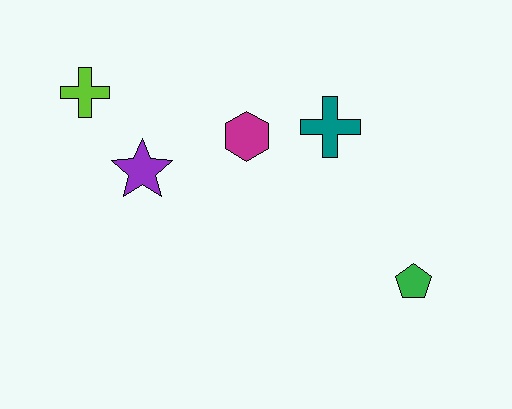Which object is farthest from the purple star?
The green pentagon is farthest from the purple star.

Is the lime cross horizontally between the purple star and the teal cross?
No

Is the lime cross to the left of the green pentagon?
Yes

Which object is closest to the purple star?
The lime cross is closest to the purple star.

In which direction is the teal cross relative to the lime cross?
The teal cross is to the right of the lime cross.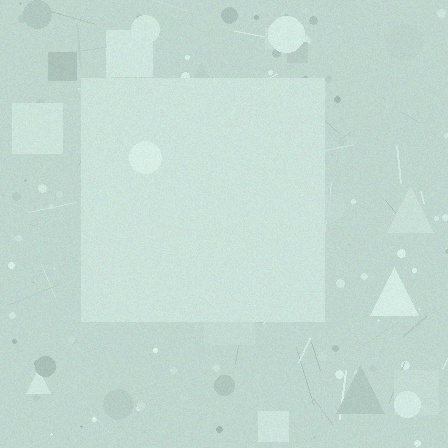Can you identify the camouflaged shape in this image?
The camouflaged shape is a square.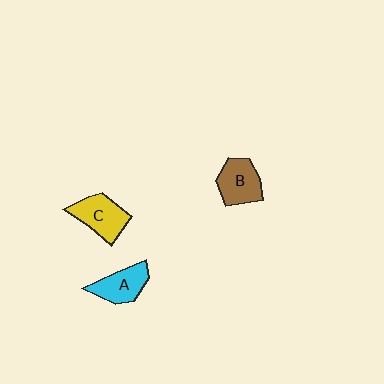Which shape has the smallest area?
Shape A (cyan).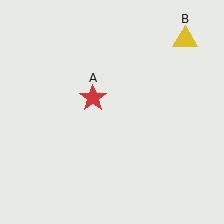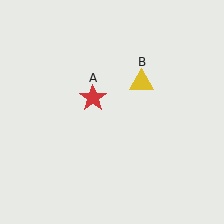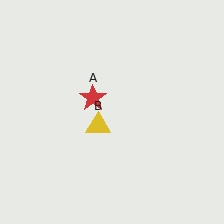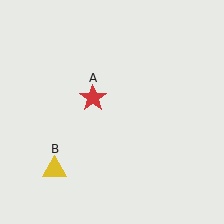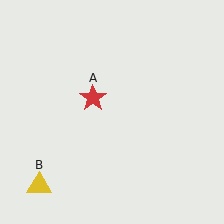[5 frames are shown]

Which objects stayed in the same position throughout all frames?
Red star (object A) remained stationary.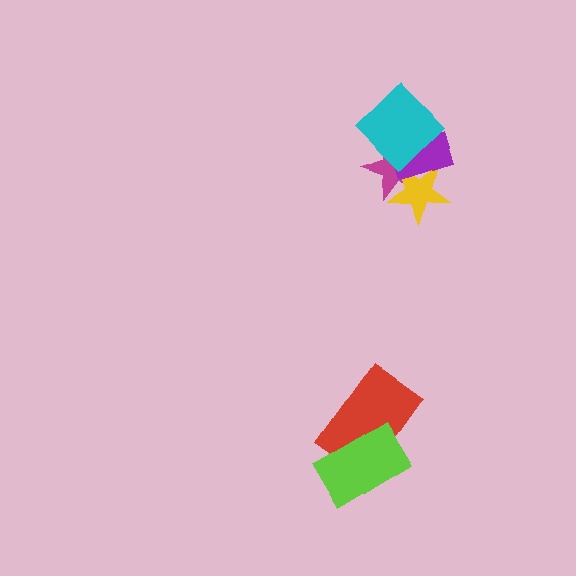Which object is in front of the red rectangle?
The lime rectangle is in front of the red rectangle.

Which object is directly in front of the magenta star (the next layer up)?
The yellow star is directly in front of the magenta star.